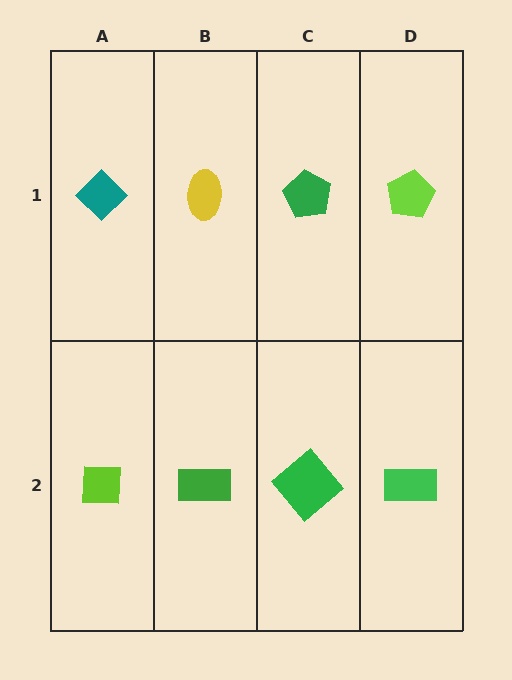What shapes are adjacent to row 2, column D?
A lime pentagon (row 1, column D), a green diamond (row 2, column C).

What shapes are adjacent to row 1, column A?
A lime square (row 2, column A), a yellow ellipse (row 1, column B).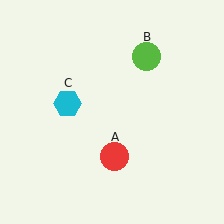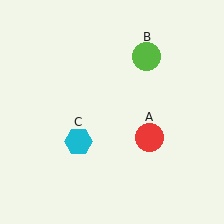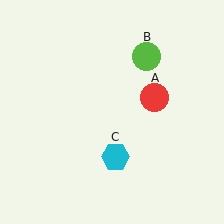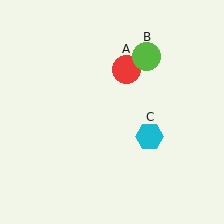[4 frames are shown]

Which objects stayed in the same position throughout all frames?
Lime circle (object B) remained stationary.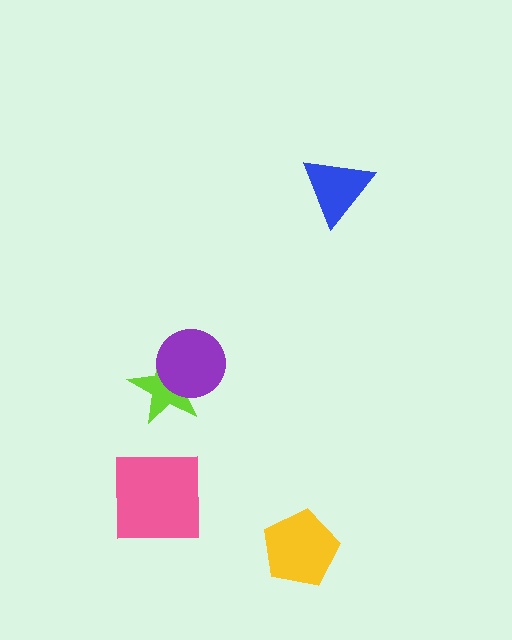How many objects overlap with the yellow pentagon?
0 objects overlap with the yellow pentagon.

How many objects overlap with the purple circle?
1 object overlaps with the purple circle.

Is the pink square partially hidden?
No, no other shape covers it.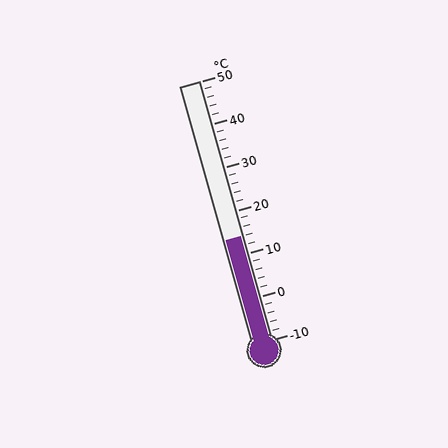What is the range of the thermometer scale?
The thermometer scale ranges from -10°C to 50°C.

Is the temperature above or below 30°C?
The temperature is below 30°C.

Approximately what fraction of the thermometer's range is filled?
The thermometer is filled to approximately 40% of its range.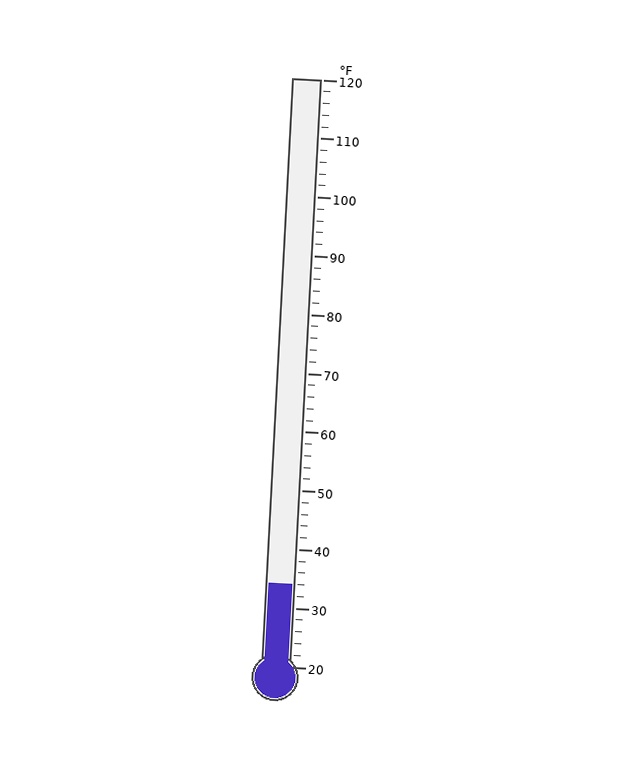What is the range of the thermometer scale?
The thermometer scale ranges from 20°F to 120°F.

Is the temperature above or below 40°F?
The temperature is below 40°F.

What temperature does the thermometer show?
The thermometer shows approximately 34°F.